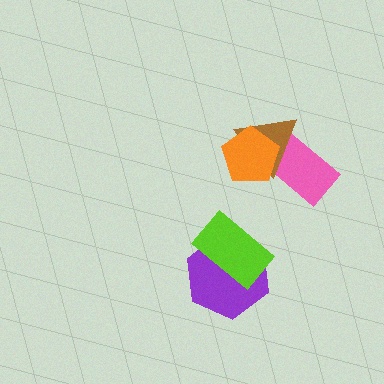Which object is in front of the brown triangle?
The orange pentagon is in front of the brown triangle.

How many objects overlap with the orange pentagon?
2 objects overlap with the orange pentagon.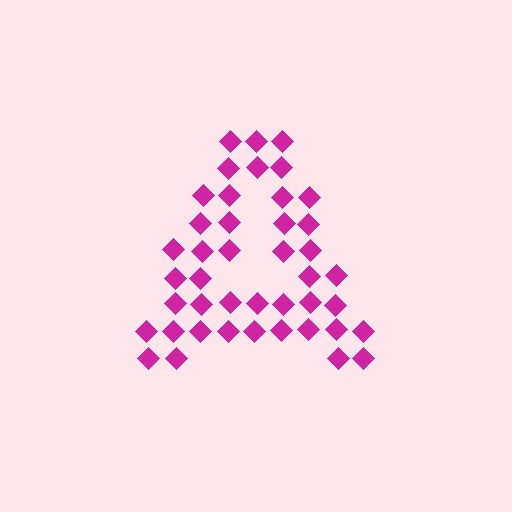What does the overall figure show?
The overall figure shows the letter A.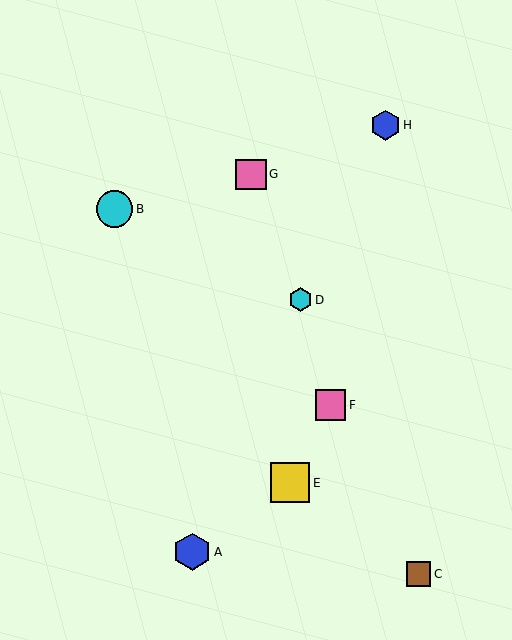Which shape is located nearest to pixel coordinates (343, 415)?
The pink square (labeled F) at (331, 405) is nearest to that location.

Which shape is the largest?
The yellow square (labeled E) is the largest.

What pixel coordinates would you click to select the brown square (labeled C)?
Click at (419, 574) to select the brown square C.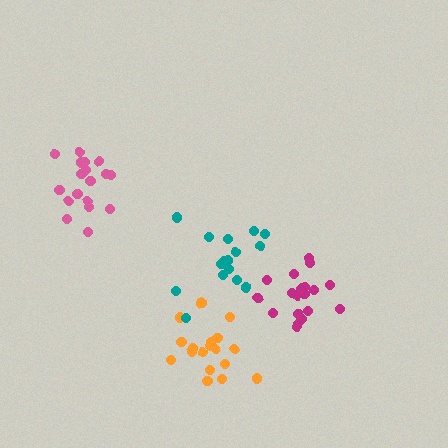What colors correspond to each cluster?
The clusters are colored: pink, orange, teal, magenta.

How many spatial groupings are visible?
There are 4 spatial groupings.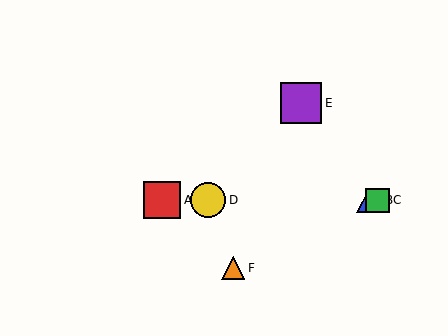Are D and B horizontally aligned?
Yes, both are at y≈200.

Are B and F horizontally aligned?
No, B is at y≈200 and F is at y≈268.